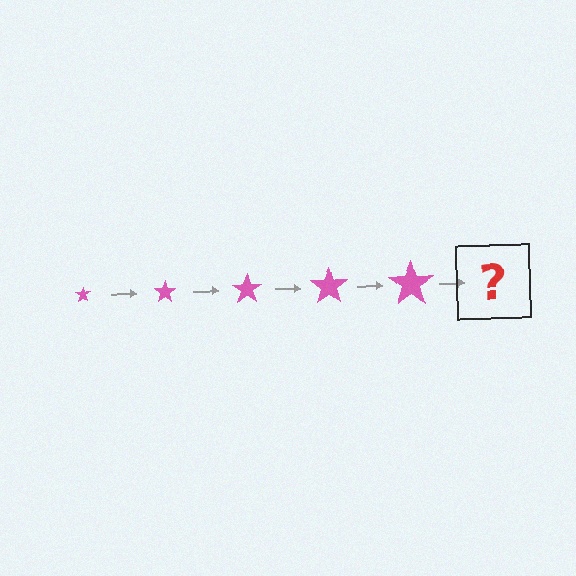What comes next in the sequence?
The next element should be a pink star, larger than the previous one.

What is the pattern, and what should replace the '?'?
The pattern is that the star gets progressively larger each step. The '?' should be a pink star, larger than the previous one.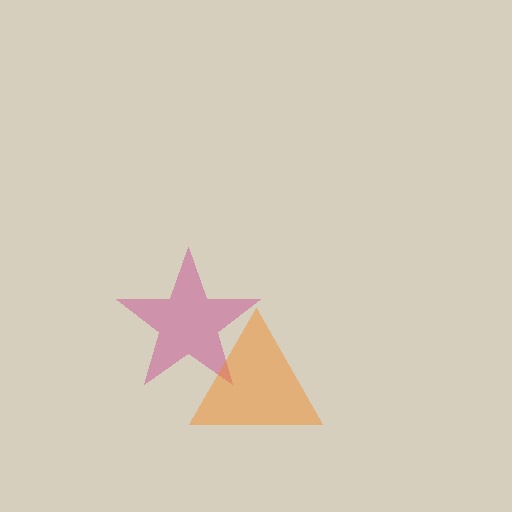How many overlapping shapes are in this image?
There are 2 overlapping shapes in the image.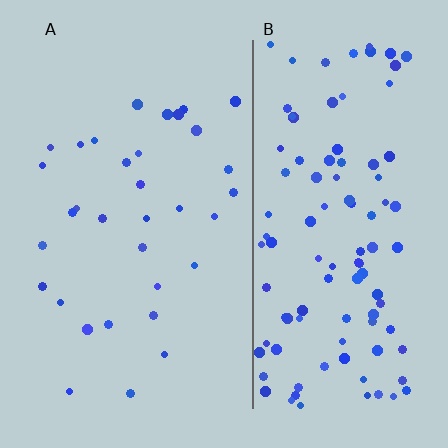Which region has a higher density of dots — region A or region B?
B (the right).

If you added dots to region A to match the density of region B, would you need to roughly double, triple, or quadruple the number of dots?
Approximately triple.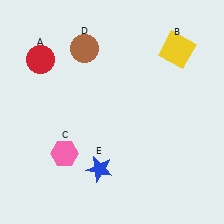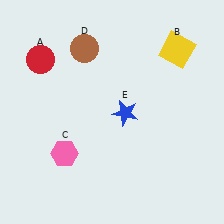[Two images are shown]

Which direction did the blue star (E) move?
The blue star (E) moved up.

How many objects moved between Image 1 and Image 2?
1 object moved between the two images.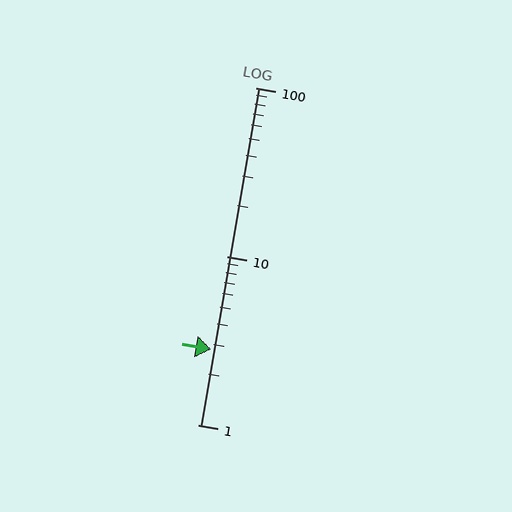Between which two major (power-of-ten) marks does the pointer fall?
The pointer is between 1 and 10.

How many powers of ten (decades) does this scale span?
The scale spans 2 decades, from 1 to 100.